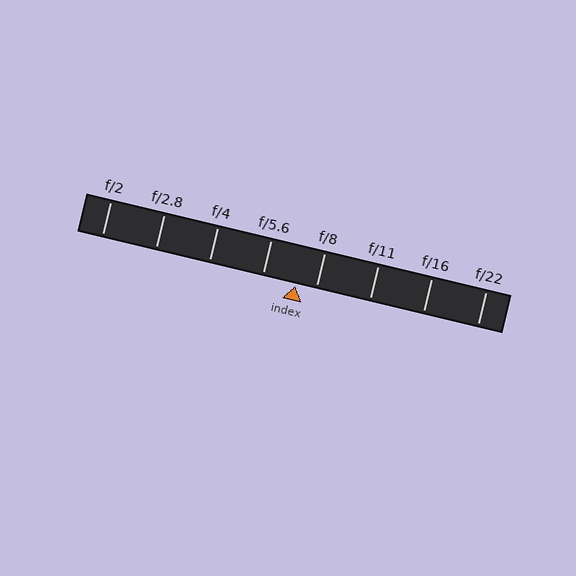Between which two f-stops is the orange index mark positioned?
The index mark is between f/5.6 and f/8.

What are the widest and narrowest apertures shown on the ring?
The widest aperture shown is f/2 and the narrowest is f/22.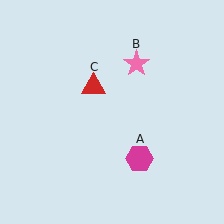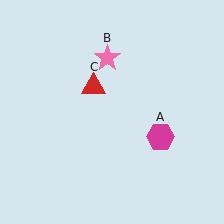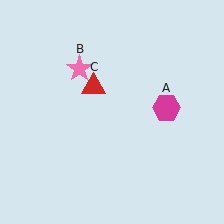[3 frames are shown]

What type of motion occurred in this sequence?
The magenta hexagon (object A), pink star (object B) rotated counterclockwise around the center of the scene.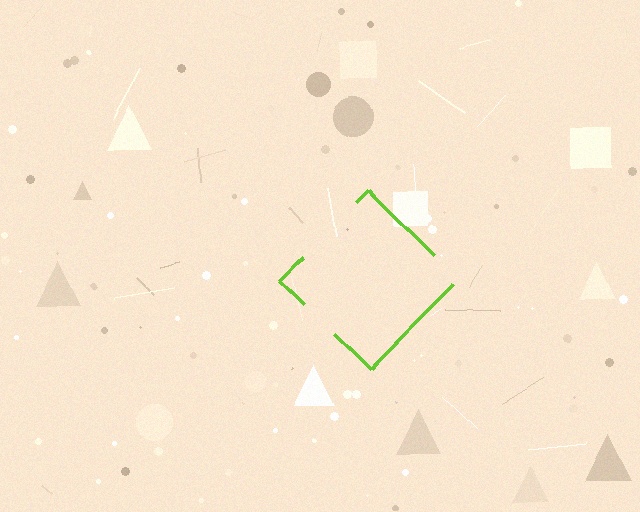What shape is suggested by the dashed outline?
The dashed outline suggests a diamond.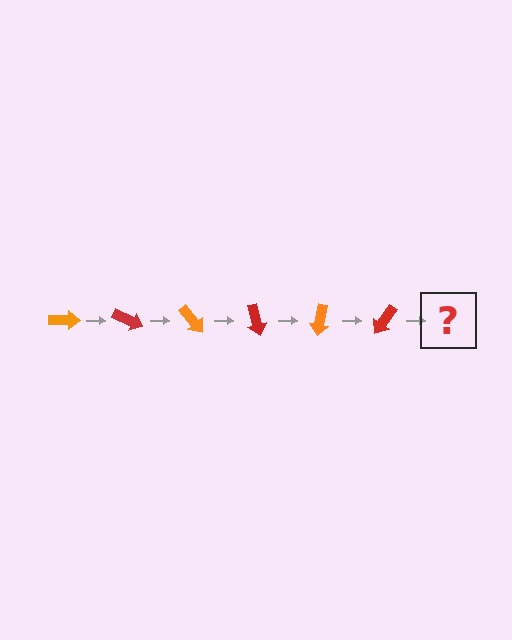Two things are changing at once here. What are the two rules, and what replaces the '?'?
The two rules are that it rotates 25 degrees each step and the color cycles through orange and red. The '?' should be an orange arrow, rotated 150 degrees from the start.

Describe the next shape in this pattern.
It should be an orange arrow, rotated 150 degrees from the start.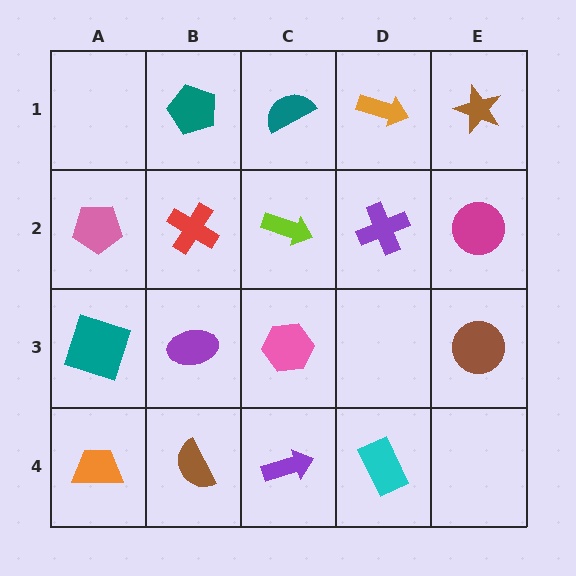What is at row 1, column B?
A teal pentagon.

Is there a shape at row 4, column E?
No, that cell is empty.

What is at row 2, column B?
A red cross.